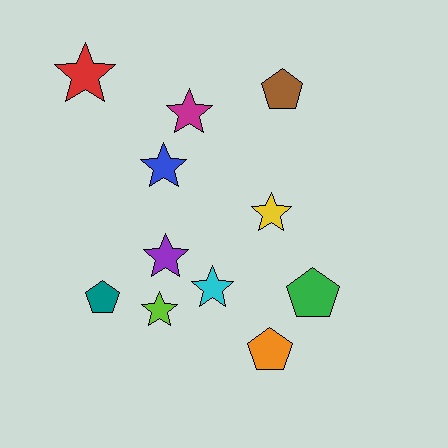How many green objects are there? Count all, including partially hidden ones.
There is 1 green object.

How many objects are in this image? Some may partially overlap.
There are 11 objects.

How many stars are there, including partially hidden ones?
There are 7 stars.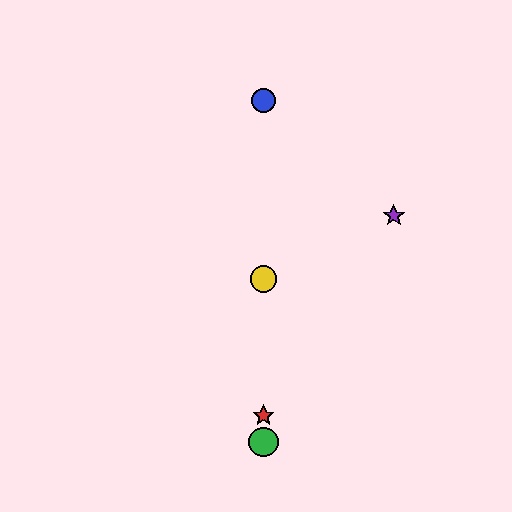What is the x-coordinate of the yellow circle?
The yellow circle is at x≈263.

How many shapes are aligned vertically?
4 shapes (the red star, the blue circle, the green circle, the yellow circle) are aligned vertically.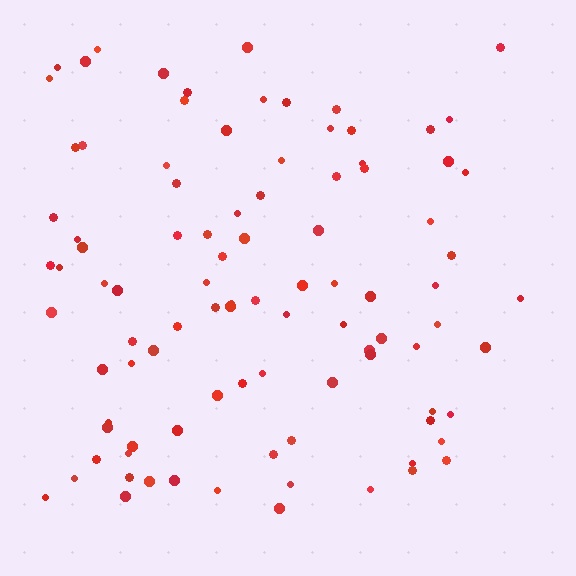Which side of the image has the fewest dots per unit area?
The right.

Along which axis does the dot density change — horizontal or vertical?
Horizontal.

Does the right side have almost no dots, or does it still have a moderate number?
Still a moderate number, just noticeably fewer than the left.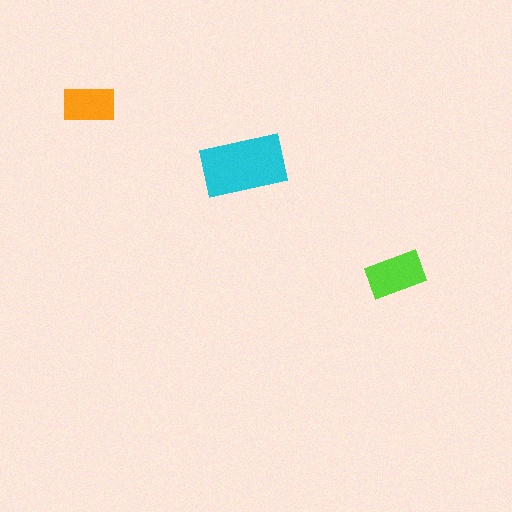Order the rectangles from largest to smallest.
the cyan one, the lime one, the orange one.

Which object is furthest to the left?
The orange rectangle is leftmost.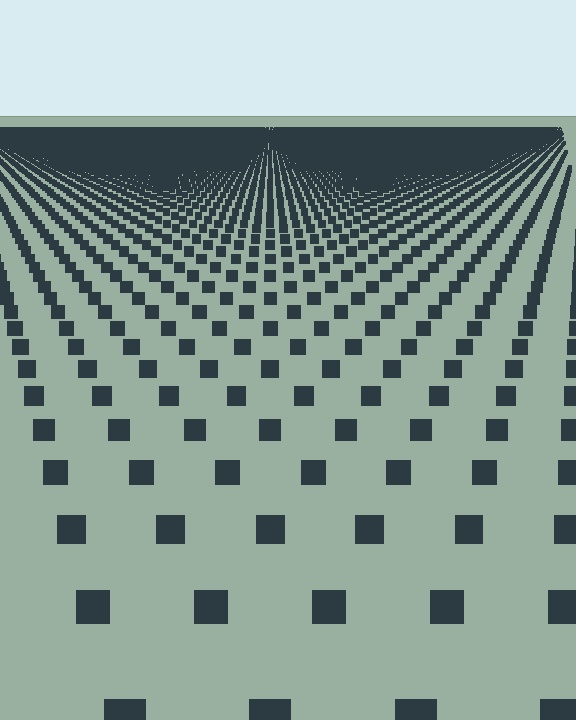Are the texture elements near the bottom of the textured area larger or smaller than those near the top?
Larger. Near the bottom, elements are closer to the viewer and appear at a bigger on-screen size.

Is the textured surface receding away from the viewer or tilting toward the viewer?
The surface is receding away from the viewer. Texture elements get smaller and denser toward the top.